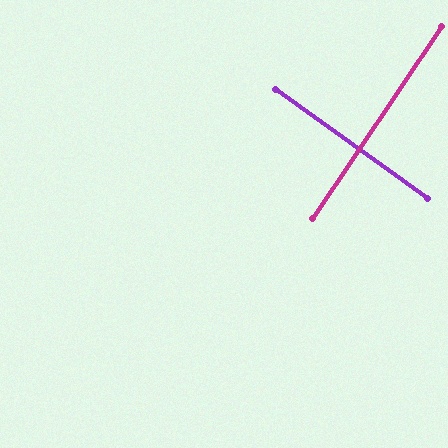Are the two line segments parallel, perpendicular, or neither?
Perpendicular — they meet at approximately 88°.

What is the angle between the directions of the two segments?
Approximately 88 degrees.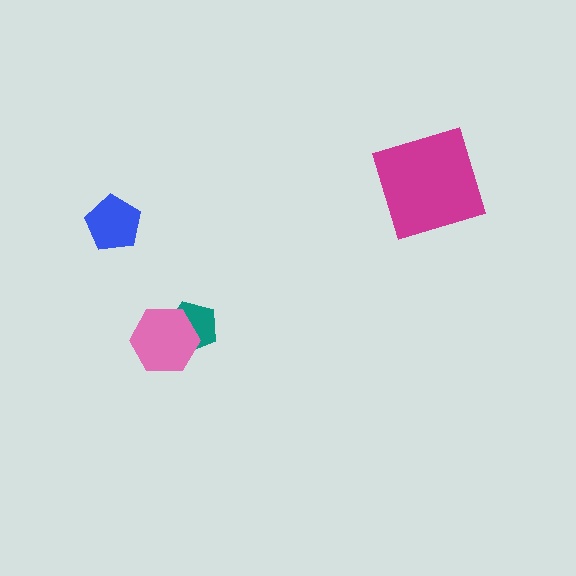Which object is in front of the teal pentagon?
The pink hexagon is in front of the teal pentagon.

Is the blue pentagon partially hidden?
No, no other shape covers it.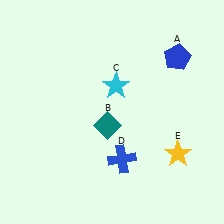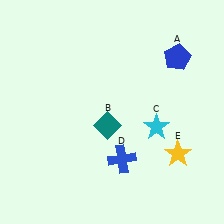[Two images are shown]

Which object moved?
The cyan star (C) moved down.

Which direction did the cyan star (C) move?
The cyan star (C) moved down.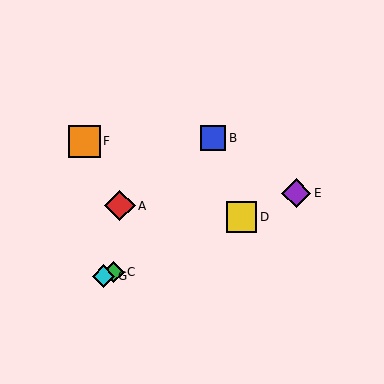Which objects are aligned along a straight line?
Objects C, D, E, G are aligned along a straight line.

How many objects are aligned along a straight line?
4 objects (C, D, E, G) are aligned along a straight line.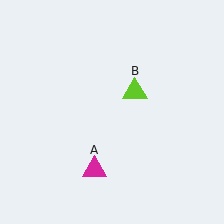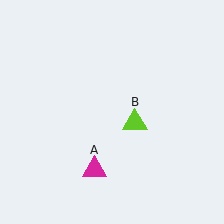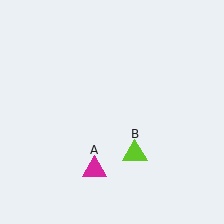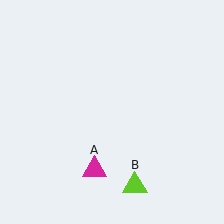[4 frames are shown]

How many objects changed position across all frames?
1 object changed position: lime triangle (object B).